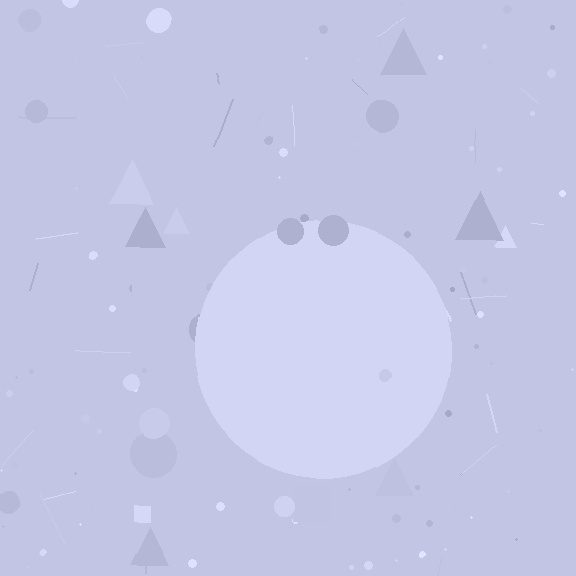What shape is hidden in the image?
A circle is hidden in the image.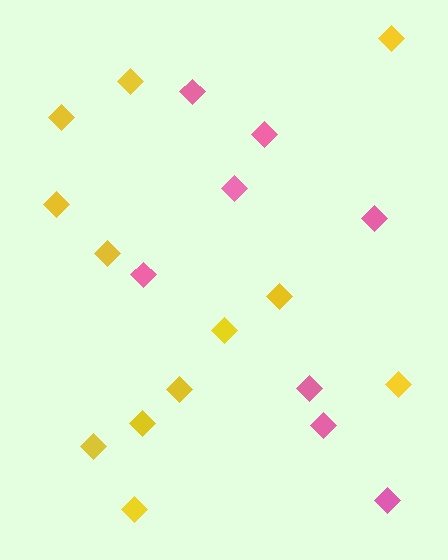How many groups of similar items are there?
There are 2 groups: one group of pink diamonds (8) and one group of yellow diamonds (12).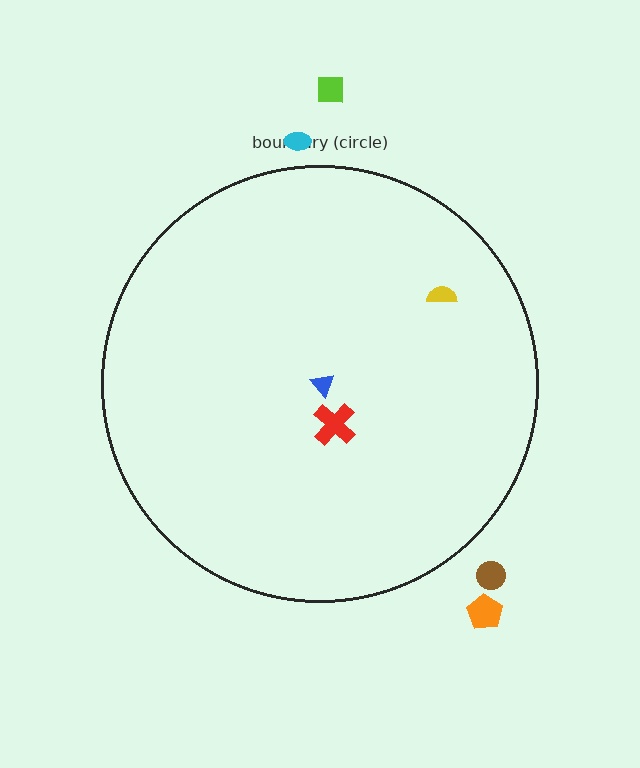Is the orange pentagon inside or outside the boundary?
Outside.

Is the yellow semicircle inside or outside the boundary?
Inside.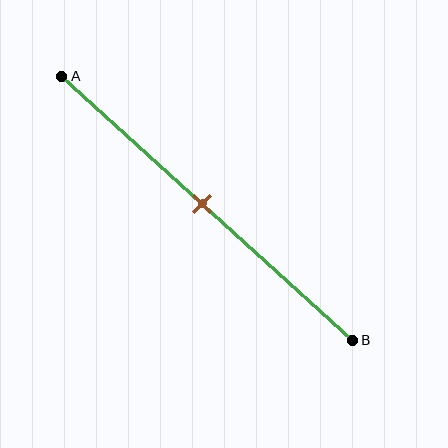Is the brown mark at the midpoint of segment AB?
Yes, the mark is approximately at the midpoint.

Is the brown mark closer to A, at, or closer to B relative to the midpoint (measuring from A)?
The brown mark is approximately at the midpoint of segment AB.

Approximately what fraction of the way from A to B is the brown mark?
The brown mark is approximately 50% of the way from A to B.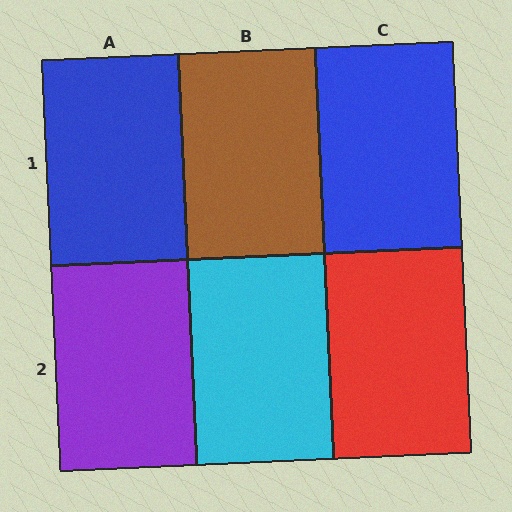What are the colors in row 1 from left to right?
Blue, brown, blue.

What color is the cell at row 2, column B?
Cyan.